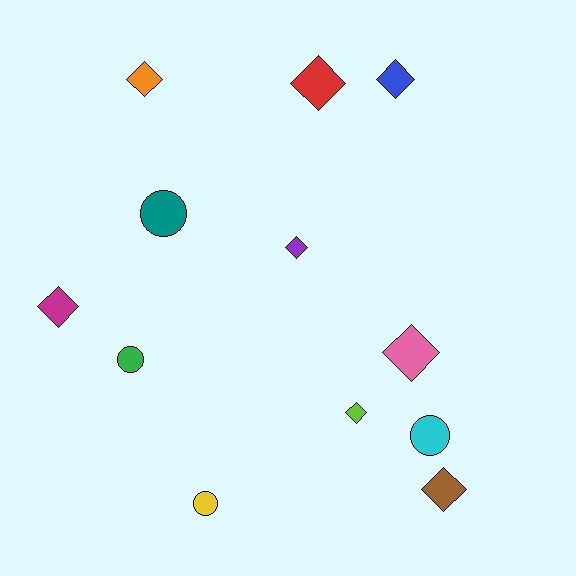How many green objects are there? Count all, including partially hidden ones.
There is 1 green object.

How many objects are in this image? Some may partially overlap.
There are 12 objects.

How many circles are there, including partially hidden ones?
There are 4 circles.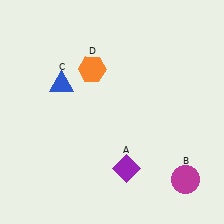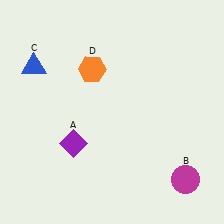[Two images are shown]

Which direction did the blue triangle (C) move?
The blue triangle (C) moved left.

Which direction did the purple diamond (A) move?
The purple diamond (A) moved left.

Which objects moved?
The objects that moved are: the purple diamond (A), the blue triangle (C).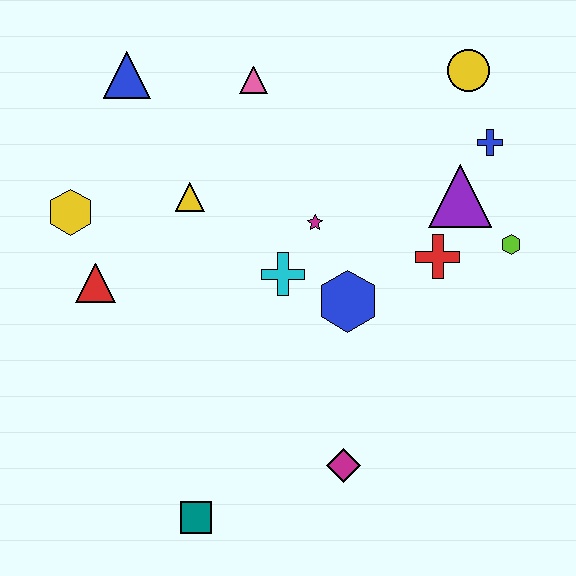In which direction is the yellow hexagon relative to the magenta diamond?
The yellow hexagon is to the left of the magenta diamond.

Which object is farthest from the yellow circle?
The teal square is farthest from the yellow circle.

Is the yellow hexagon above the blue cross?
No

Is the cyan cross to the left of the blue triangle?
No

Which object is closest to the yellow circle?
The blue cross is closest to the yellow circle.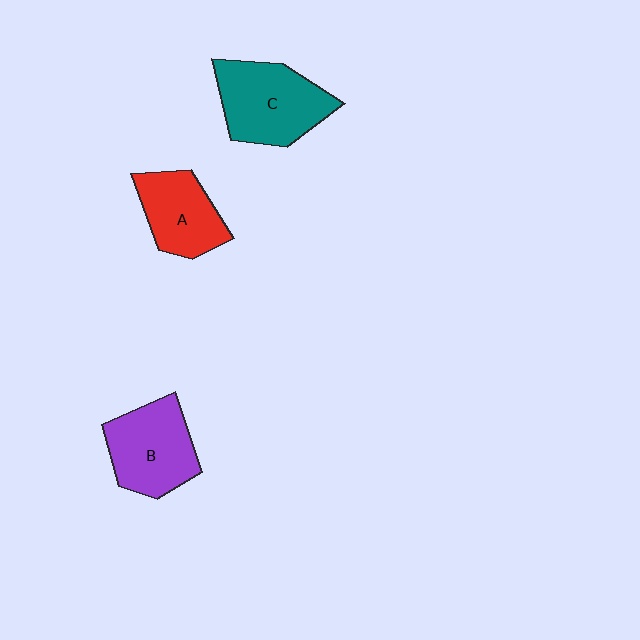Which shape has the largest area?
Shape C (teal).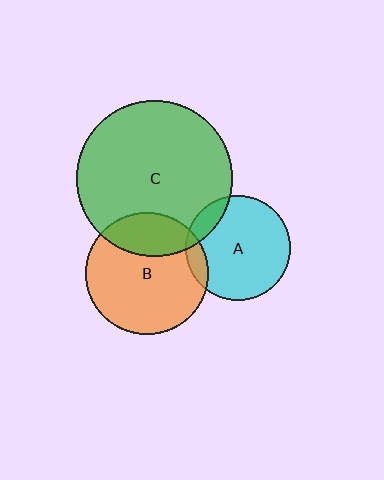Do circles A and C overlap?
Yes.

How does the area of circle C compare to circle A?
Approximately 2.2 times.